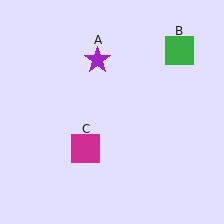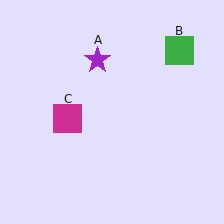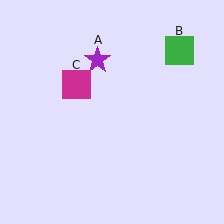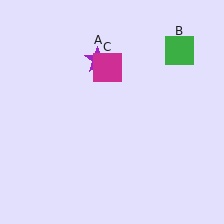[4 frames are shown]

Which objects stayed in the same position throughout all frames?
Purple star (object A) and green square (object B) remained stationary.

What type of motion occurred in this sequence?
The magenta square (object C) rotated clockwise around the center of the scene.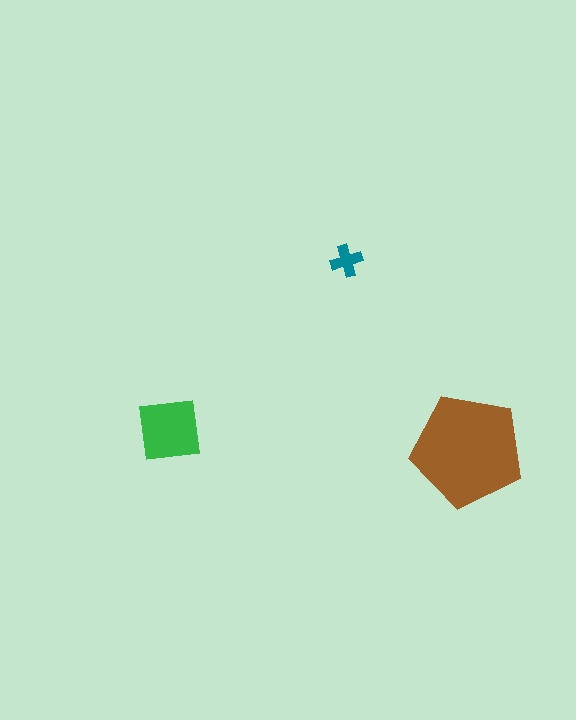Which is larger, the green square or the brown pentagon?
The brown pentagon.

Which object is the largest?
The brown pentagon.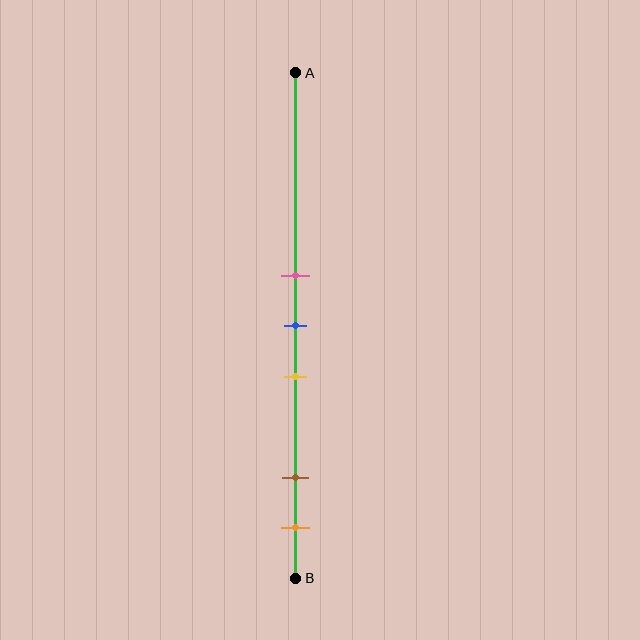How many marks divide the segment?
There are 5 marks dividing the segment.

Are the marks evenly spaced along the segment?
No, the marks are not evenly spaced.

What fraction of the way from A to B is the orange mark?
The orange mark is approximately 90% (0.9) of the way from A to B.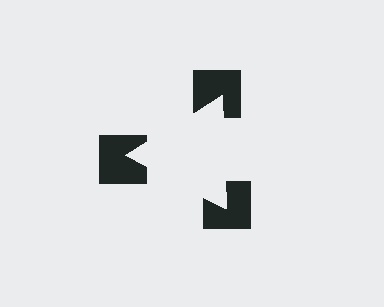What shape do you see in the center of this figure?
An illusory triangle — its edges are inferred from the aligned wedge cuts in the notched squares, not physically drawn.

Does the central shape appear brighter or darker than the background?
It typically appears slightly brighter than the background, even though no actual brightness change is drawn.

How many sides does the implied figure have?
3 sides.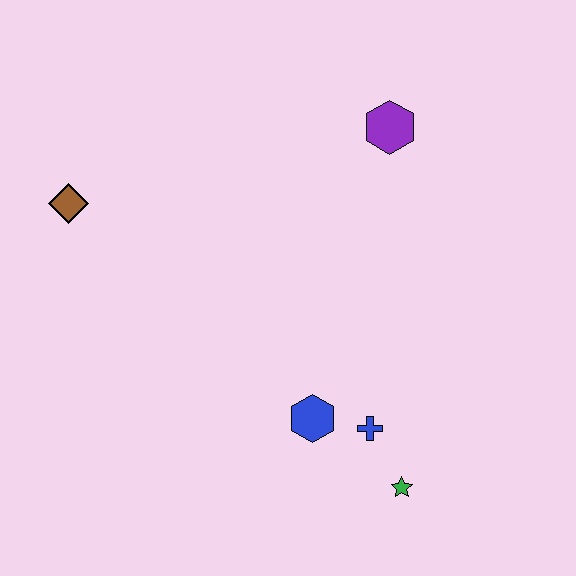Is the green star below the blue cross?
Yes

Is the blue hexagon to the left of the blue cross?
Yes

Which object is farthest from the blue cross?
The brown diamond is farthest from the blue cross.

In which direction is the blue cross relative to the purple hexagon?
The blue cross is below the purple hexagon.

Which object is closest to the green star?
The blue cross is closest to the green star.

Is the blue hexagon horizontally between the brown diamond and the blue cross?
Yes